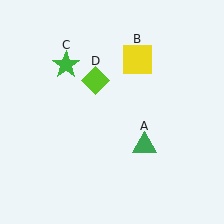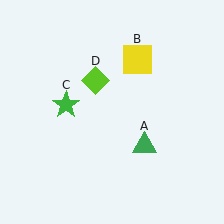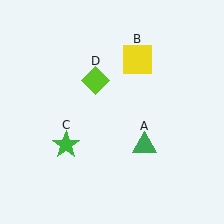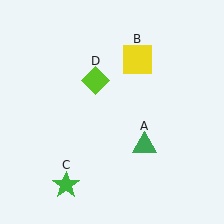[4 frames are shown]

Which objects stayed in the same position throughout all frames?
Green triangle (object A) and yellow square (object B) and lime diamond (object D) remained stationary.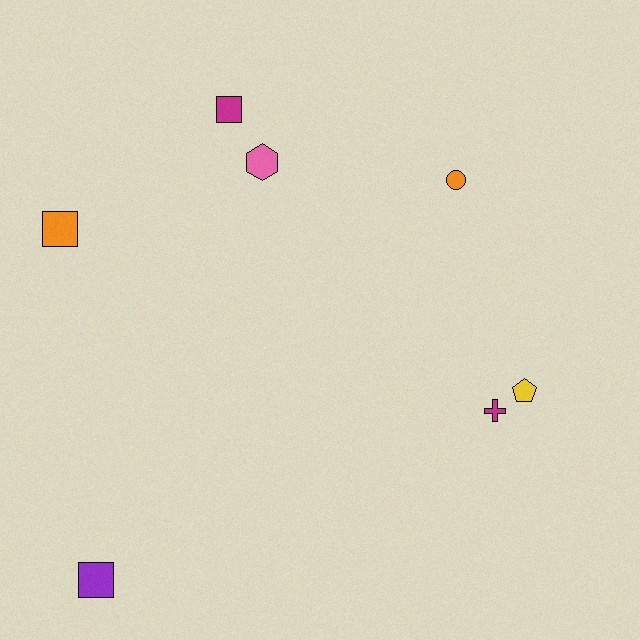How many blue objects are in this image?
There are no blue objects.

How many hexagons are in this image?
There is 1 hexagon.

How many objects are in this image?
There are 7 objects.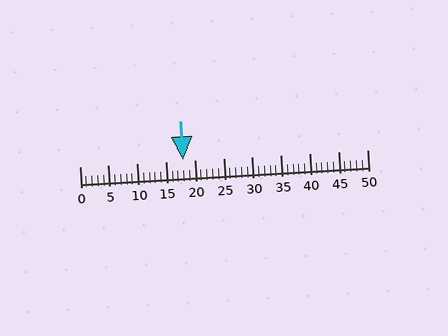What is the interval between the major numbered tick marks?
The major tick marks are spaced 5 units apart.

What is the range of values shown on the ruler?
The ruler shows values from 0 to 50.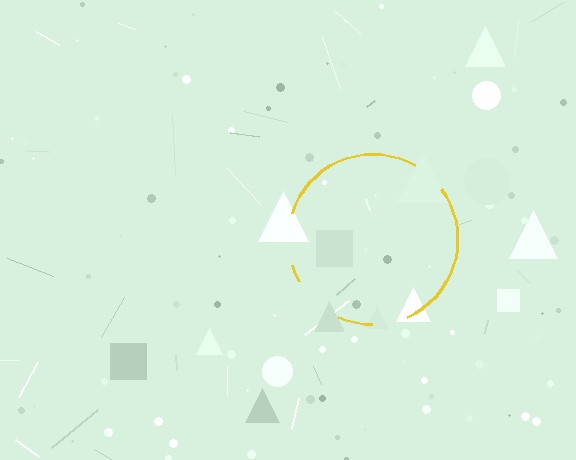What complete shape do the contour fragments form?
The contour fragments form a circle.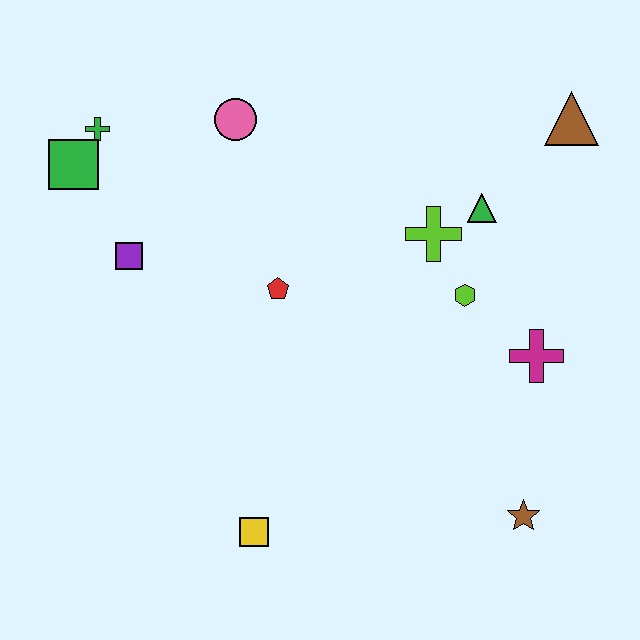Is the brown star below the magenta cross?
Yes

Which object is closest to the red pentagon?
The purple square is closest to the red pentagon.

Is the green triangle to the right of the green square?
Yes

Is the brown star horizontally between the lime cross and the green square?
No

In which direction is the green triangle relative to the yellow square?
The green triangle is above the yellow square.